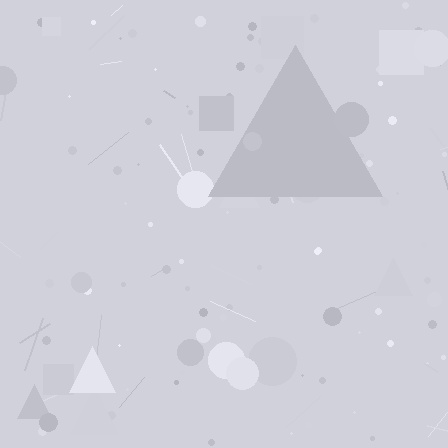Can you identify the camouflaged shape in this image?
The camouflaged shape is a triangle.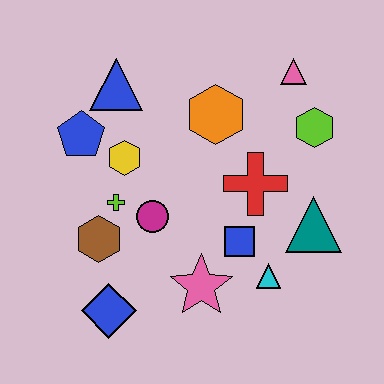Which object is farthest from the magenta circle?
The pink triangle is farthest from the magenta circle.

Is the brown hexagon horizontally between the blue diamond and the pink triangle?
No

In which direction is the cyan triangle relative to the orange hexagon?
The cyan triangle is below the orange hexagon.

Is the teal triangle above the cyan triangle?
Yes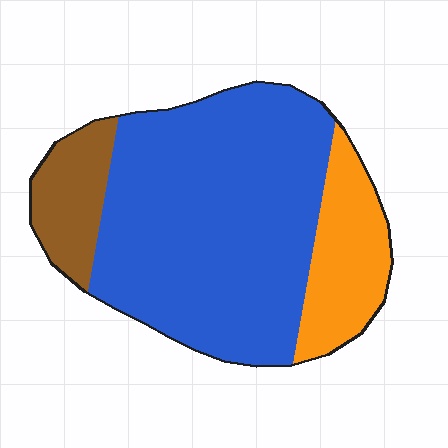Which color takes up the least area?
Brown, at roughly 15%.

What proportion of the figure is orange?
Orange covers roughly 20% of the figure.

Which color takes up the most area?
Blue, at roughly 70%.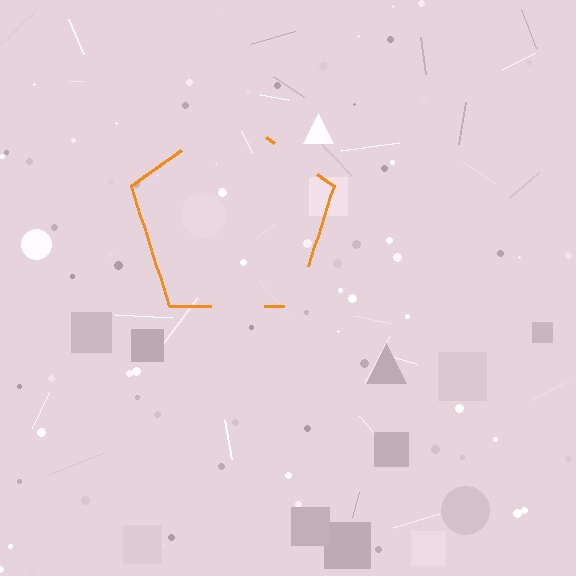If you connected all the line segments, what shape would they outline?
They would outline a pentagon.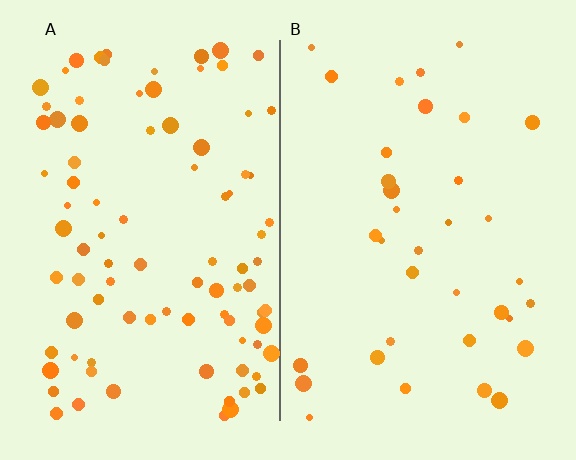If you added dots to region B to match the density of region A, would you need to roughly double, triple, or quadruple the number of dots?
Approximately triple.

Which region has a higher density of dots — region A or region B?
A (the left).